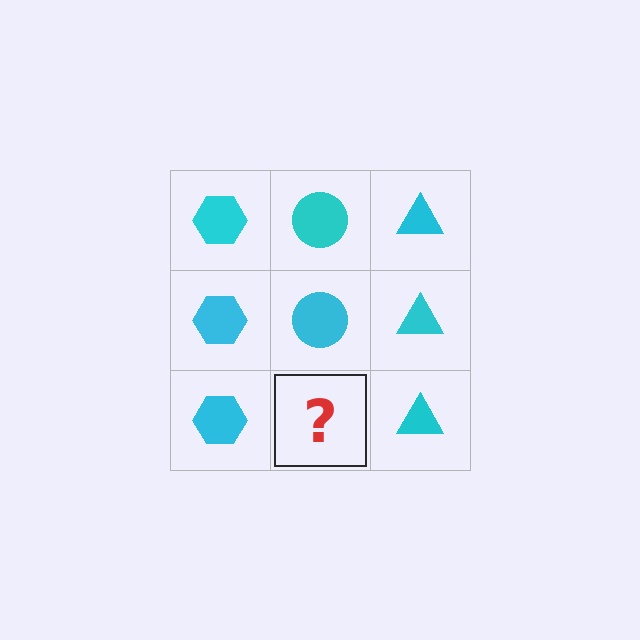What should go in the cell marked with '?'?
The missing cell should contain a cyan circle.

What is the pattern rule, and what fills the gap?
The rule is that each column has a consistent shape. The gap should be filled with a cyan circle.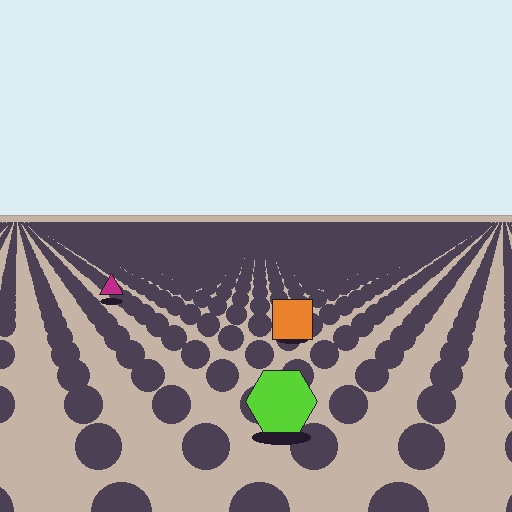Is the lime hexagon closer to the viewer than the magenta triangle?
Yes. The lime hexagon is closer — you can tell from the texture gradient: the ground texture is coarser near it.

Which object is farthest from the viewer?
The magenta triangle is farthest from the viewer. It appears smaller and the ground texture around it is denser.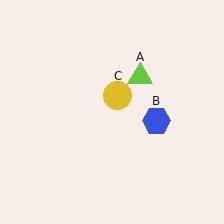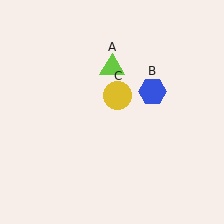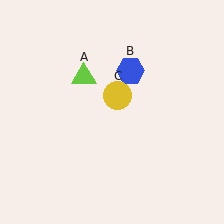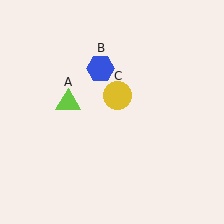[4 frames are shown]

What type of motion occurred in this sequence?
The lime triangle (object A), blue hexagon (object B) rotated counterclockwise around the center of the scene.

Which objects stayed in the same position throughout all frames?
Yellow circle (object C) remained stationary.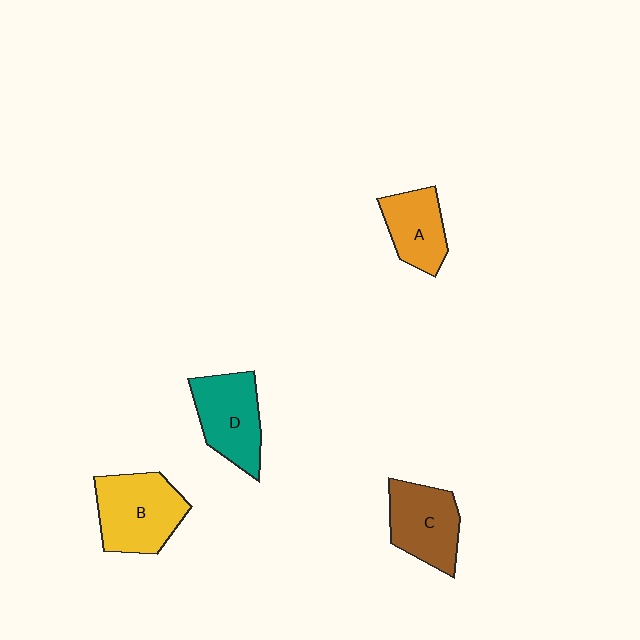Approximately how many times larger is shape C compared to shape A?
Approximately 1.2 times.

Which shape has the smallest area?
Shape A (orange).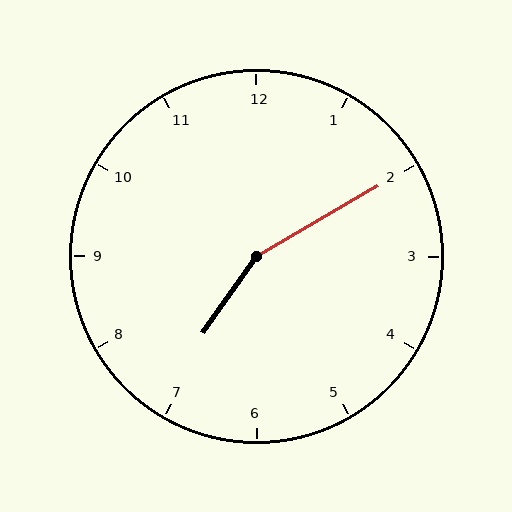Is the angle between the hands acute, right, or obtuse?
It is obtuse.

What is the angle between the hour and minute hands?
Approximately 155 degrees.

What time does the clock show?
7:10.